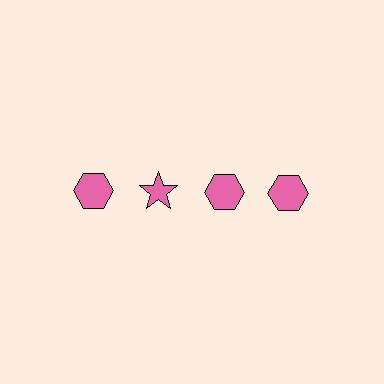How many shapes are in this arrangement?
There are 4 shapes arranged in a grid pattern.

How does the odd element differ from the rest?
It has a different shape: star instead of hexagon.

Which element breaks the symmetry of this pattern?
The pink star in the top row, second from left column breaks the symmetry. All other shapes are pink hexagons.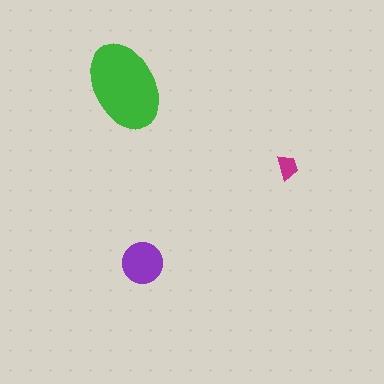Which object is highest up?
The green ellipse is topmost.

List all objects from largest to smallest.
The green ellipse, the purple circle, the magenta trapezoid.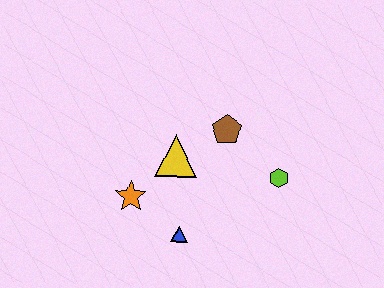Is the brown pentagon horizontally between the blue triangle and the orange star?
No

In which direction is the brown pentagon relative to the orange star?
The brown pentagon is to the right of the orange star.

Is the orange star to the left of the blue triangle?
Yes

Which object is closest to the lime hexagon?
The brown pentagon is closest to the lime hexagon.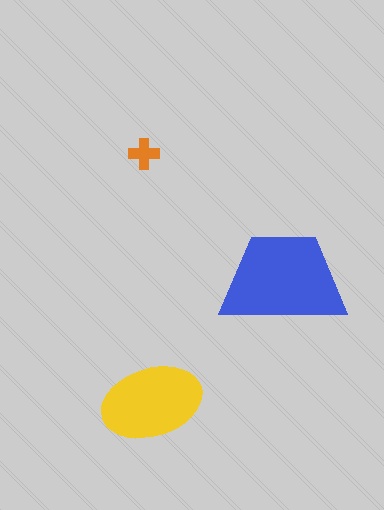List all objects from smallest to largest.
The orange cross, the yellow ellipse, the blue trapezoid.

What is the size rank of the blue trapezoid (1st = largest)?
1st.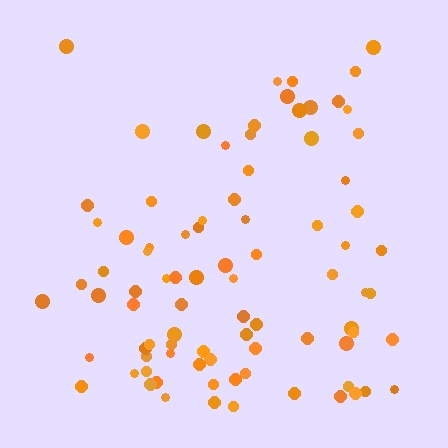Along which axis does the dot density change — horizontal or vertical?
Vertical.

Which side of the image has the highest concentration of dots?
The bottom.